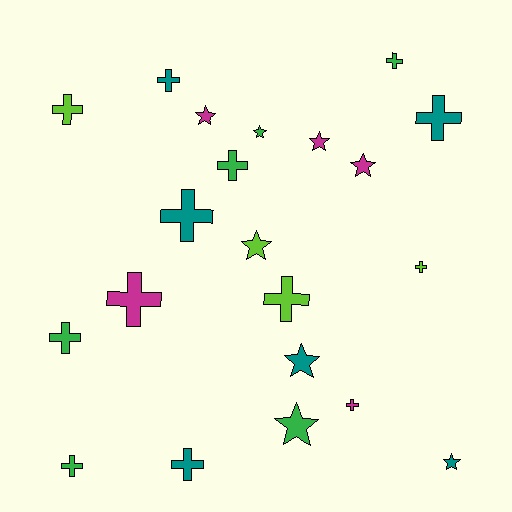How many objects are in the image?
There are 21 objects.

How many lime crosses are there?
There are 3 lime crosses.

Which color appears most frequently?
Teal, with 6 objects.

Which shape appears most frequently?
Cross, with 13 objects.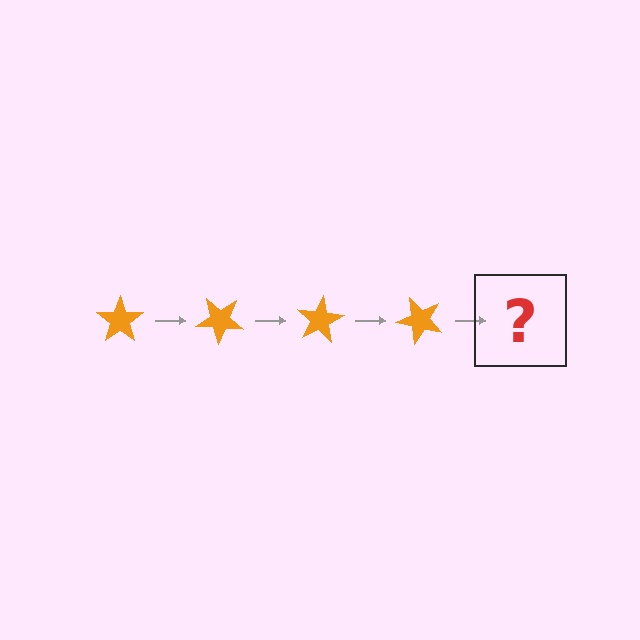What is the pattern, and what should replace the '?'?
The pattern is that the star rotates 40 degrees each step. The '?' should be an orange star rotated 160 degrees.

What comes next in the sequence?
The next element should be an orange star rotated 160 degrees.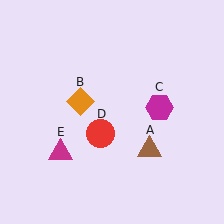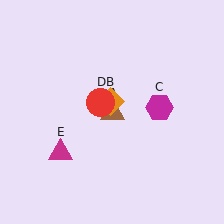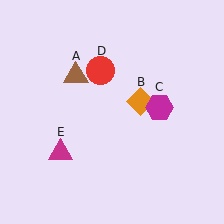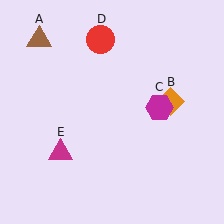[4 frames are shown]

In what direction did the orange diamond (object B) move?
The orange diamond (object B) moved right.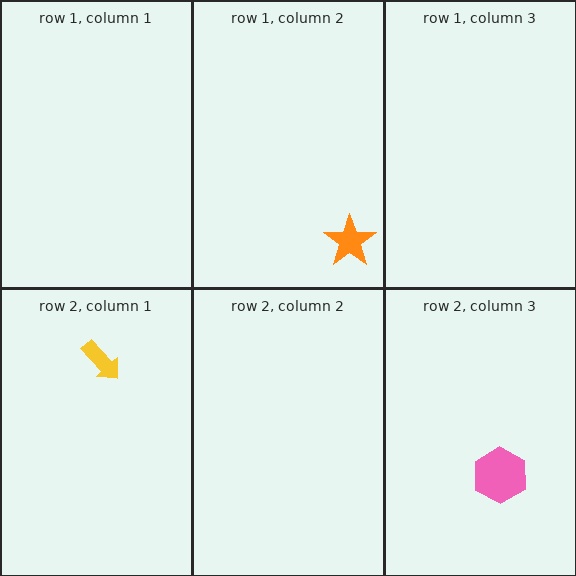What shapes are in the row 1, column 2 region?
The orange star.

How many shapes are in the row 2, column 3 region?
1.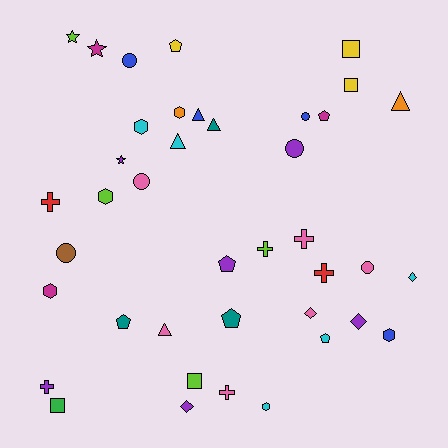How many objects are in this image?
There are 40 objects.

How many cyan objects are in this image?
There are 5 cyan objects.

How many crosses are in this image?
There are 6 crosses.